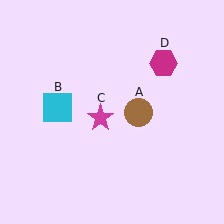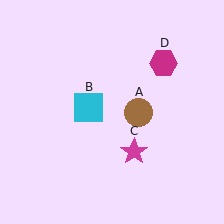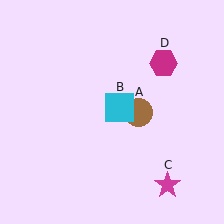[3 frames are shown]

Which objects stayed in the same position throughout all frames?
Brown circle (object A) and magenta hexagon (object D) remained stationary.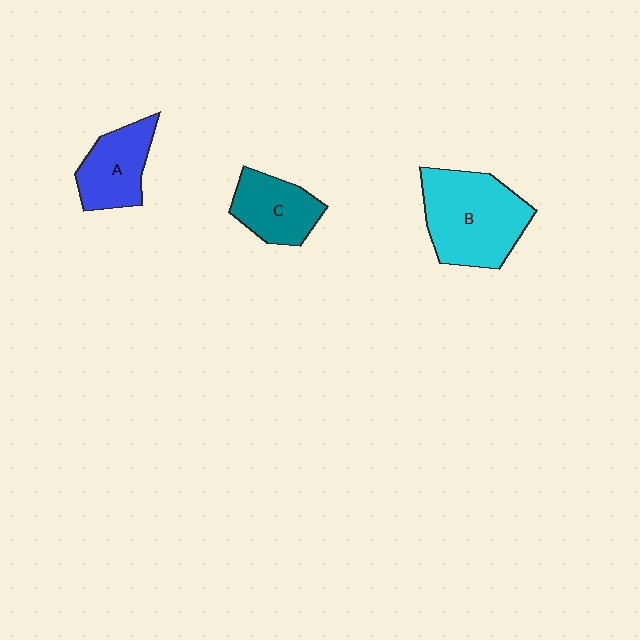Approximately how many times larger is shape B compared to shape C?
Approximately 1.7 times.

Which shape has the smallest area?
Shape C (teal).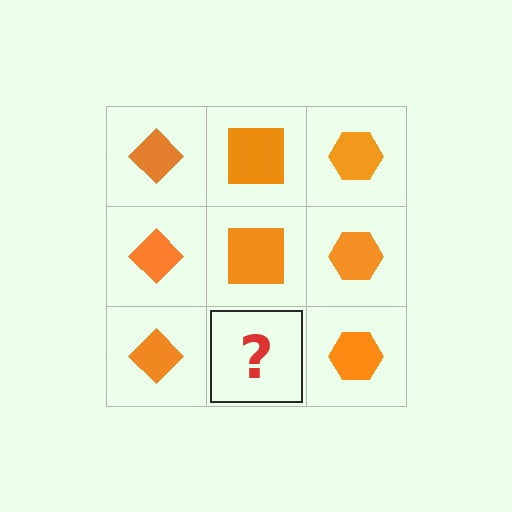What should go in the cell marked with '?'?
The missing cell should contain an orange square.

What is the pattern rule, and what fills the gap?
The rule is that each column has a consistent shape. The gap should be filled with an orange square.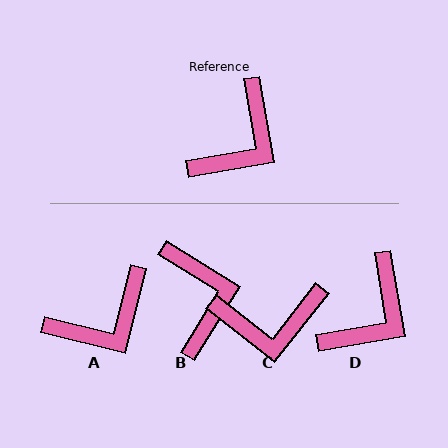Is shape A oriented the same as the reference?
No, it is off by about 24 degrees.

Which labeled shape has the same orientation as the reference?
D.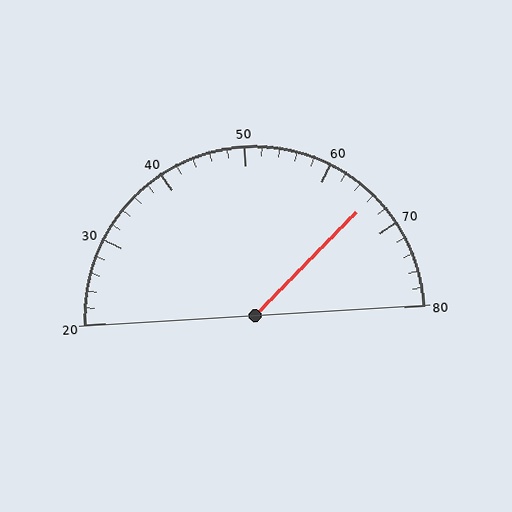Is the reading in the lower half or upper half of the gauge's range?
The reading is in the upper half of the range (20 to 80).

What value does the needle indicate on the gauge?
The needle indicates approximately 66.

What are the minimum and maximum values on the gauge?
The gauge ranges from 20 to 80.